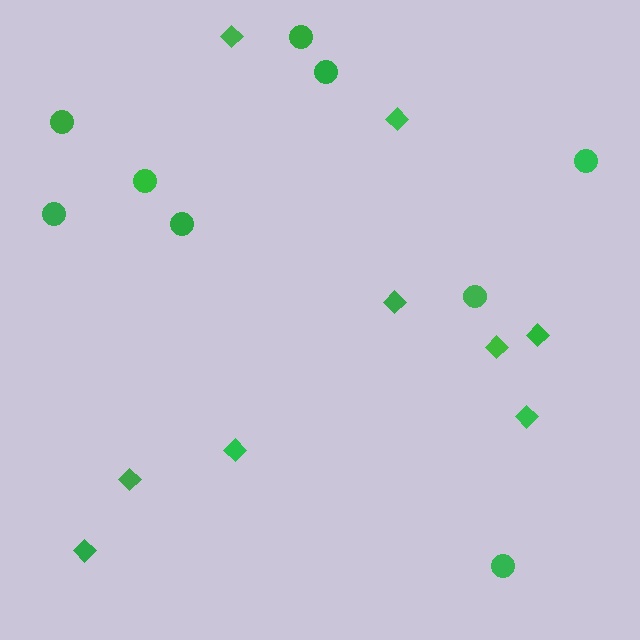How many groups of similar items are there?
There are 2 groups: one group of diamonds (9) and one group of circles (9).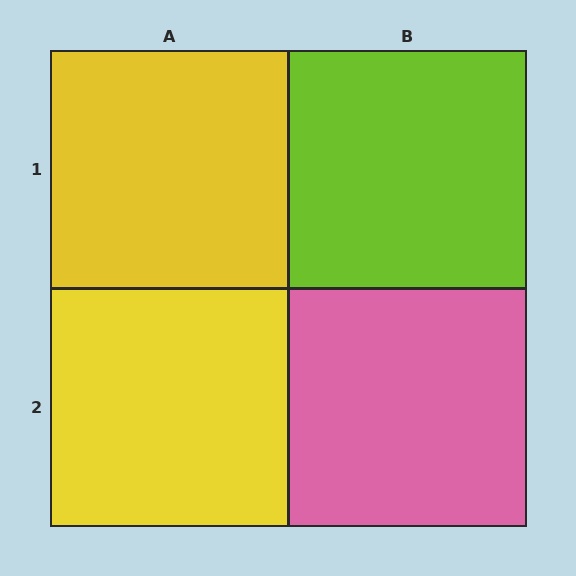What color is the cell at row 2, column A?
Yellow.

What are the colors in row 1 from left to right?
Yellow, lime.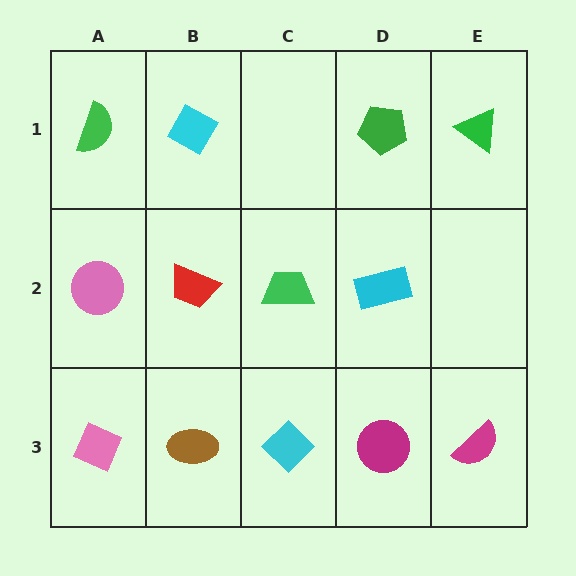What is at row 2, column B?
A red trapezoid.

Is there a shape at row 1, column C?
No, that cell is empty.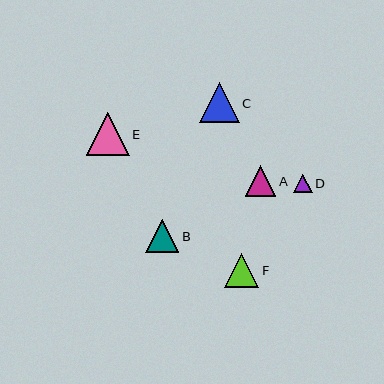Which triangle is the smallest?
Triangle D is the smallest with a size of approximately 19 pixels.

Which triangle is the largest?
Triangle E is the largest with a size of approximately 43 pixels.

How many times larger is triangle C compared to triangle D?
Triangle C is approximately 2.1 times the size of triangle D.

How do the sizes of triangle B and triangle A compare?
Triangle B and triangle A are approximately the same size.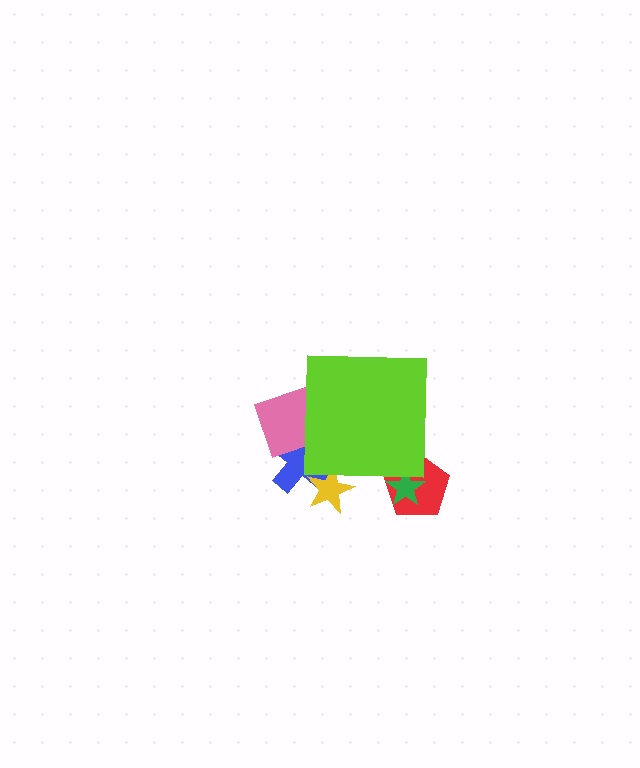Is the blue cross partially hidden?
Yes, the blue cross is partially hidden behind the lime square.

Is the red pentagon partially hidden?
Yes, the red pentagon is partially hidden behind the lime square.